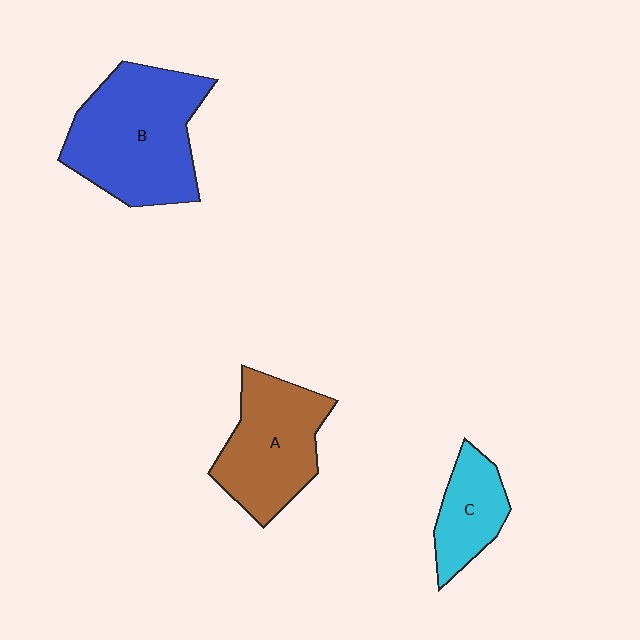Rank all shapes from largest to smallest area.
From largest to smallest: B (blue), A (brown), C (cyan).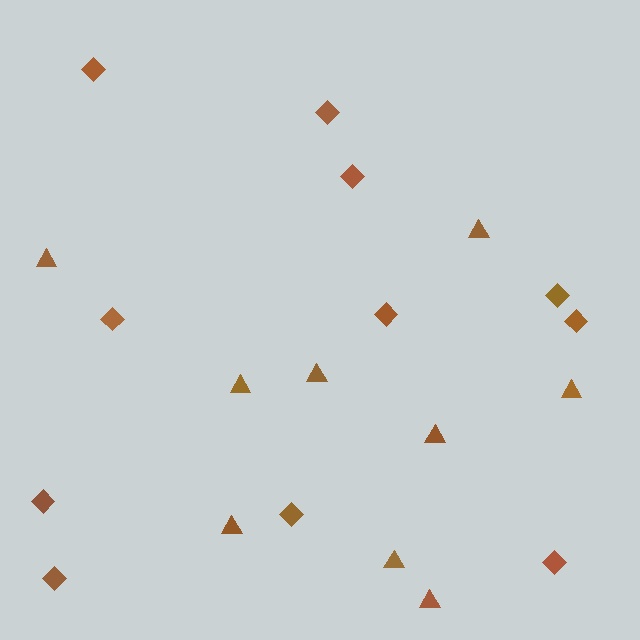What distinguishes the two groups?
There are 2 groups: one group of diamonds (11) and one group of triangles (9).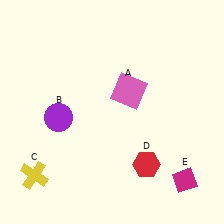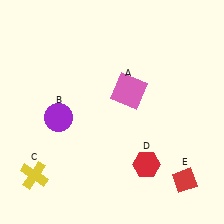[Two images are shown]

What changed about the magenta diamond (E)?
In Image 1, E is magenta. In Image 2, it changed to red.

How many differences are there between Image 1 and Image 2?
There is 1 difference between the two images.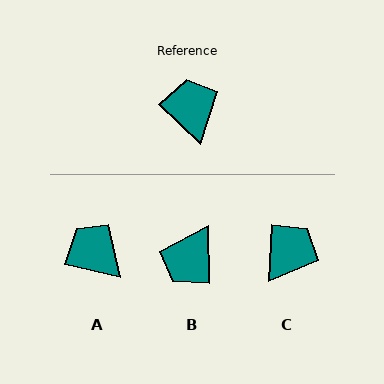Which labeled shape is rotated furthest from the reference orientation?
B, about 135 degrees away.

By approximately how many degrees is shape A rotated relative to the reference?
Approximately 30 degrees counter-clockwise.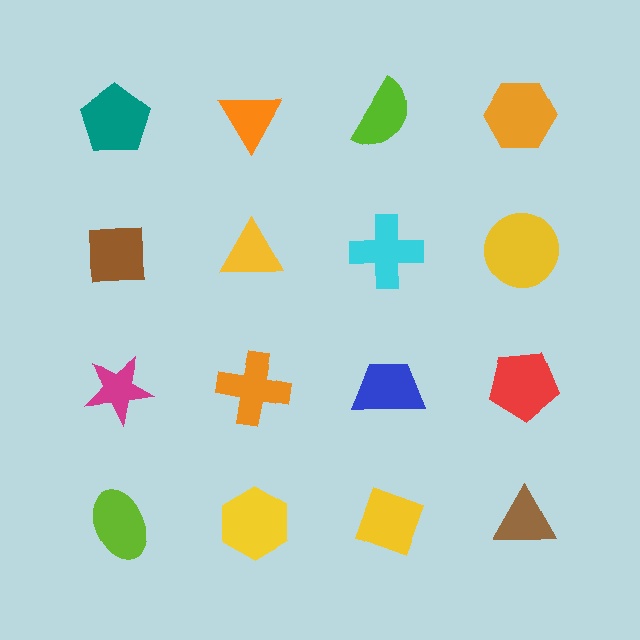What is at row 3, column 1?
A magenta star.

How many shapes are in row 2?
4 shapes.